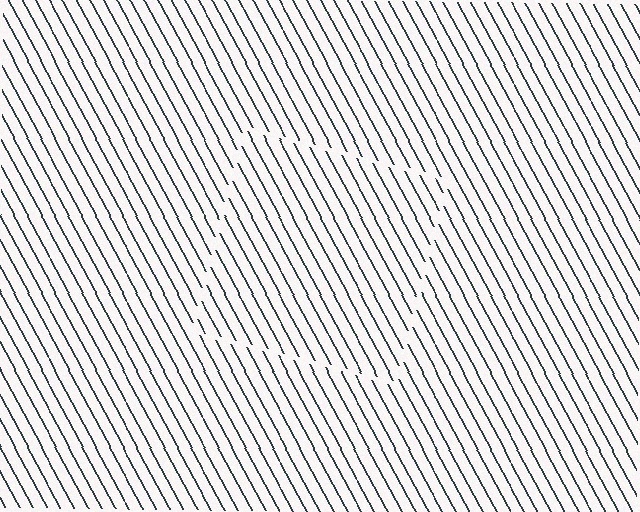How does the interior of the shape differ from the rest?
The interior of the shape contains the same grating, shifted by half a period — the contour is defined by the phase discontinuity where line-ends from the inner and outer gratings abut.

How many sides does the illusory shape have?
4 sides — the line-ends trace a square.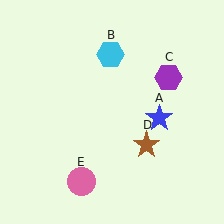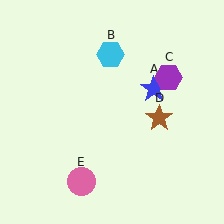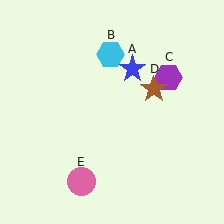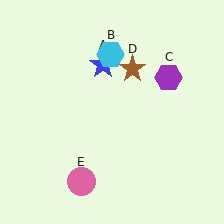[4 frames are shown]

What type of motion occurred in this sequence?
The blue star (object A), brown star (object D) rotated counterclockwise around the center of the scene.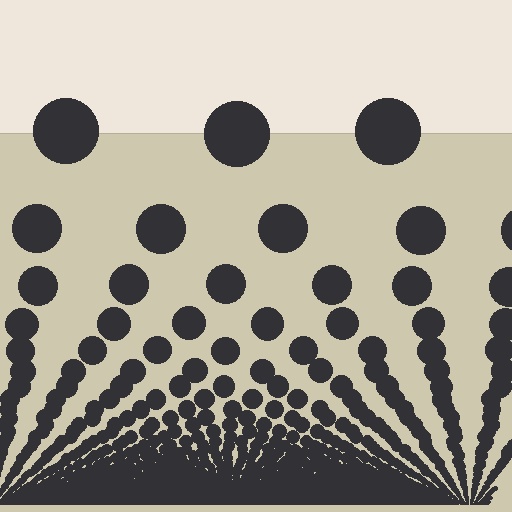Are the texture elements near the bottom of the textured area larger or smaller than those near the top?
Smaller. The gradient is inverted — elements near the bottom are smaller and denser.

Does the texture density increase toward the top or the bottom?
Density increases toward the bottom.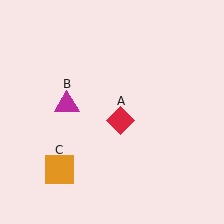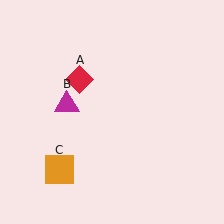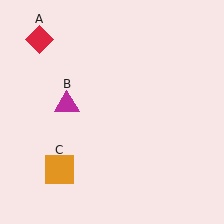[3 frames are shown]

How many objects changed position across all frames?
1 object changed position: red diamond (object A).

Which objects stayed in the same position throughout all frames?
Magenta triangle (object B) and orange square (object C) remained stationary.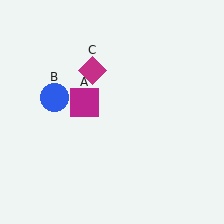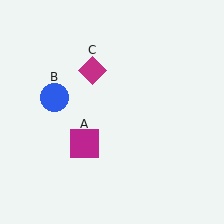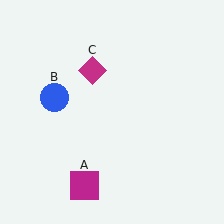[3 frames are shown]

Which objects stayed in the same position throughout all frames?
Blue circle (object B) and magenta diamond (object C) remained stationary.